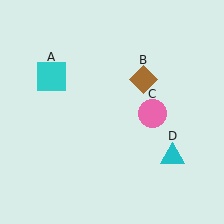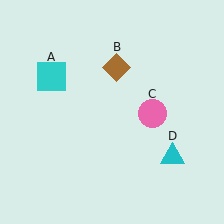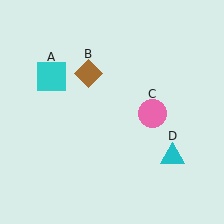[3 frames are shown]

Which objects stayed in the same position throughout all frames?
Cyan square (object A) and pink circle (object C) and cyan triangle (object D) remained stationary.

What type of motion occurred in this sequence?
The brown diamond (object B) rotated counterclockwise around the center of the scene.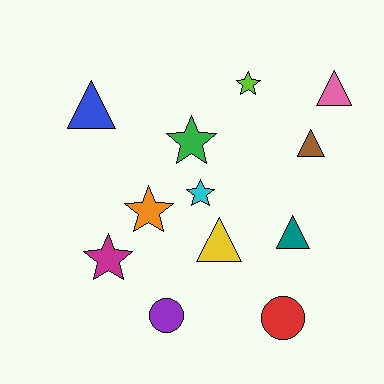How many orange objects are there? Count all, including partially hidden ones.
There is 1 orange object.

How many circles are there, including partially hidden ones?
There are 2 circles.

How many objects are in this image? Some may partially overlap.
There are 12 objects.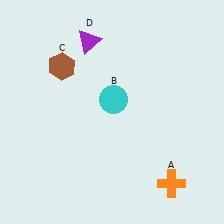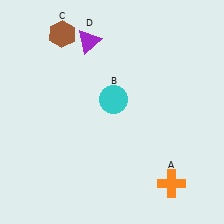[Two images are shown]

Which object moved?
The brown hexagon (C) moved up.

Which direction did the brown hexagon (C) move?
The brown hexagon (C) moved up.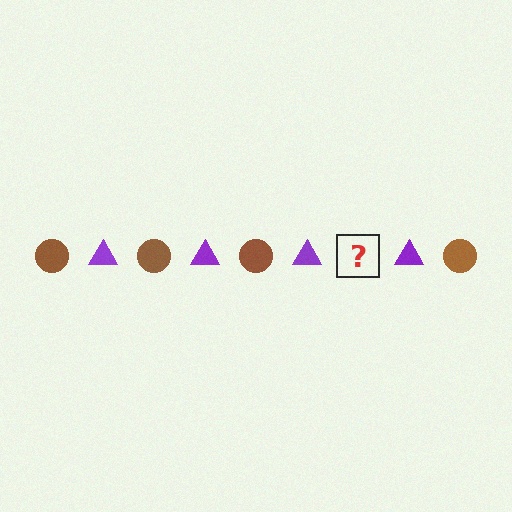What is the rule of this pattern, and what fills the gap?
The rule is that the pattern alternates between brown circle and purple triangle. The gap should be filled with a brown circle.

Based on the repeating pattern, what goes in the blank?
The blank should be a brown circle.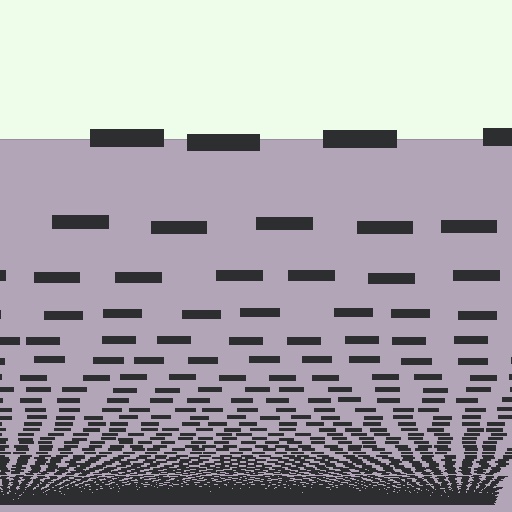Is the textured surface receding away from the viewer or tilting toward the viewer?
The surface appears to tilt toward the viewer. Texture elements get larger and sparser toward the top.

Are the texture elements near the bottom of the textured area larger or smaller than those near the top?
Smaller. The gradient is inverted — elements near the bottom are smaller and denser.